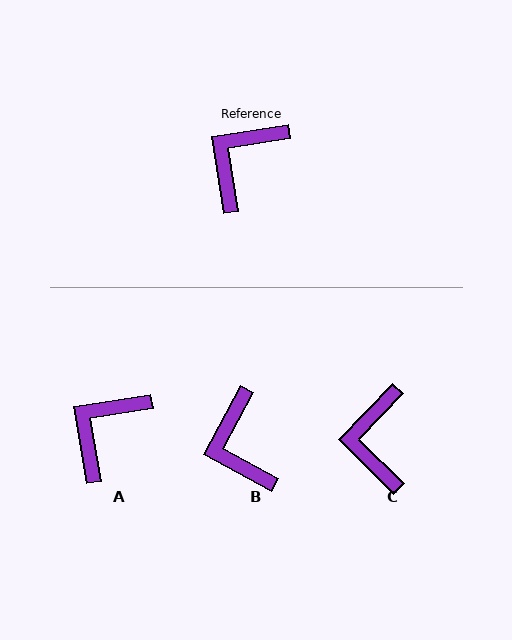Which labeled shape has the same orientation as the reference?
A.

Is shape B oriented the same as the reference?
No, it is off by about 52 degrees.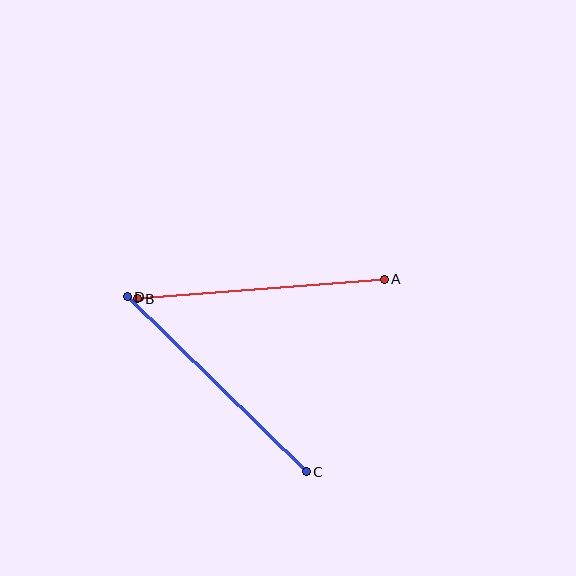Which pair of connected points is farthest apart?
Points C and D are farthest apart.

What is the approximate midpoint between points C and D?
The midpoint is at approximately (217, 384) pixels.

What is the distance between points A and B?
The distance is approximately 248 pixels.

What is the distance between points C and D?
The distance is approximately 251 pixels.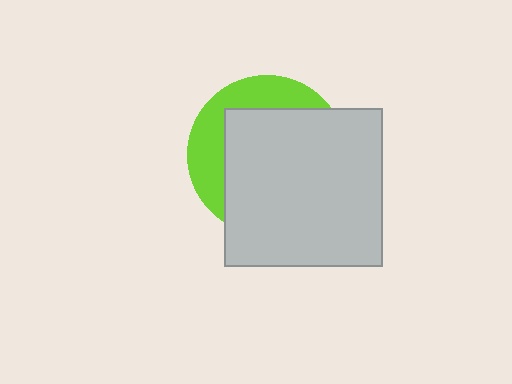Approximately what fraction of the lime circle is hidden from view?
Roughly 70% of the lime circle is hidden behind the light gray square.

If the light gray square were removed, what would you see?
You would see the complete lime circle.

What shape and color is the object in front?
The object in front is a light gray square.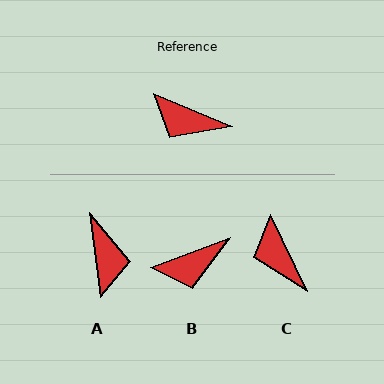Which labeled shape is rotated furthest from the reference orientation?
A, about 120 degrees away.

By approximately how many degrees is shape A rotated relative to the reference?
Approximately 120 degrees counter-clockwise.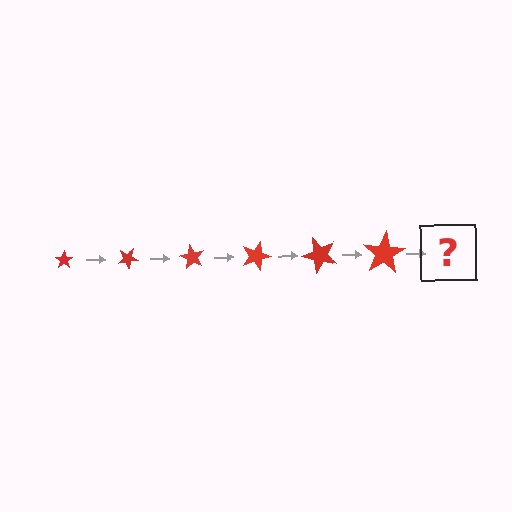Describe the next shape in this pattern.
It should be a star, larger than the previous one and rotated 180 degrees from the start.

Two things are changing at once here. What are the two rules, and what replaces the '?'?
The two rules are that the star grows larger each step and it rotates 30 degrees each step. The '?' should be a star, larger than the previous one and rotated 180 degrees from the start.